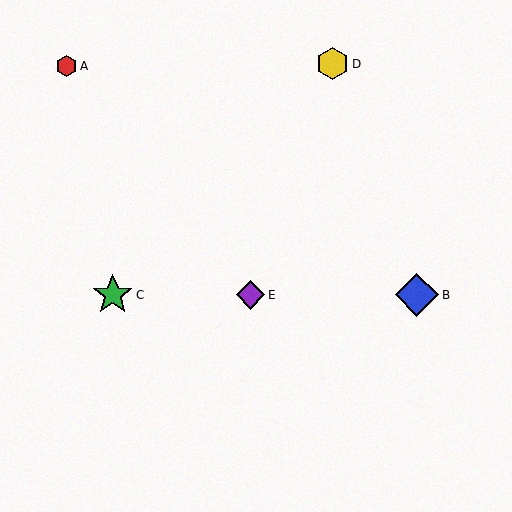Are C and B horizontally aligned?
Yes, both are at y≈295.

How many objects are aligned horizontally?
3 objects (B, C, E) are aligned horizontally.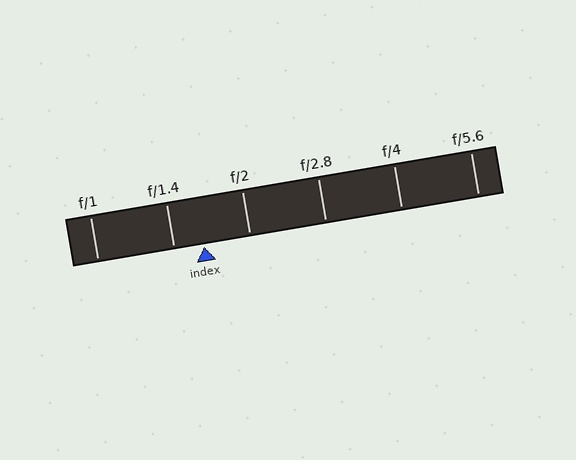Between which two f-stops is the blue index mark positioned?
The index mark is between f/1.4 and f/2.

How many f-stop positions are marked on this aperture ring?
There are 6 f-stop positions marked.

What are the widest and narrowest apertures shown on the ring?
The widest aperture shown is f/1 and the narrowest is f/5.6.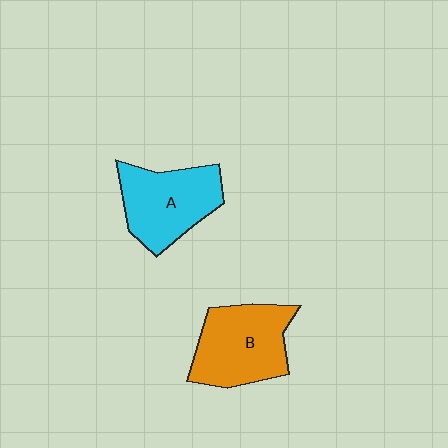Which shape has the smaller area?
Shape A (cyan).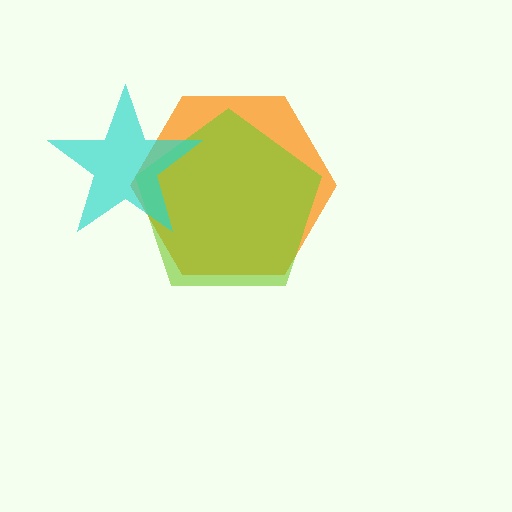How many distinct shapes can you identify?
There are 3 distinct shapes: an orange hexagon, a lime pentagon, a cyan star.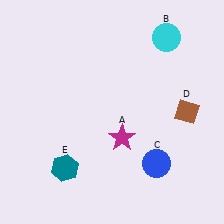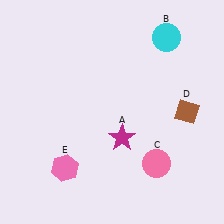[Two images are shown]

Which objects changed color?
C changed from blue to pink. E changed from teal to pink.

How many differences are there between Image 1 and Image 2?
There are 2 differences between the two images.